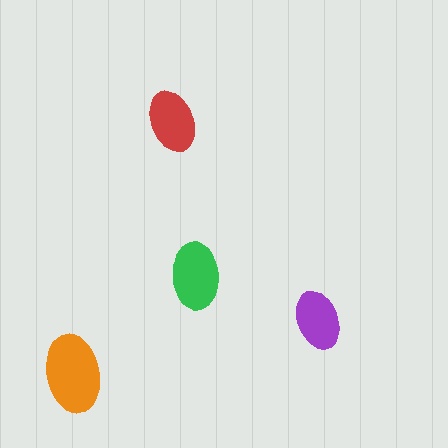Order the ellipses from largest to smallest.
the orange one, the green one, the red one, the purple one.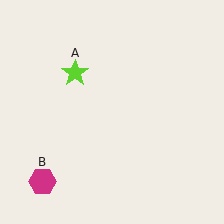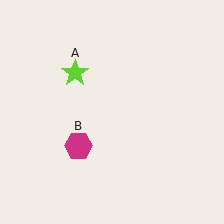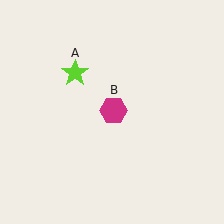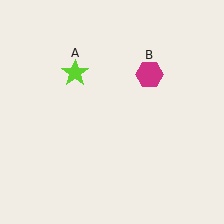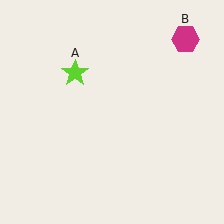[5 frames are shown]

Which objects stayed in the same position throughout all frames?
Lime star (object A) remained stationary.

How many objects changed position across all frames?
1 object changed position: magenta hexagon (object B).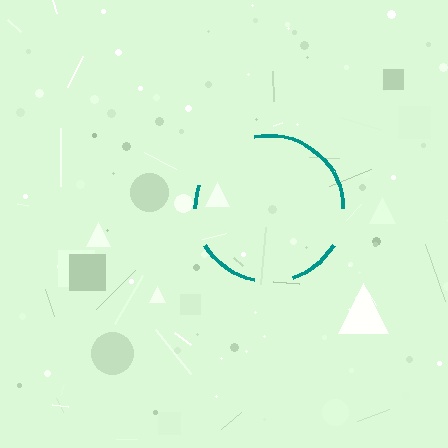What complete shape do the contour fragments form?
The contour fragments form a circle.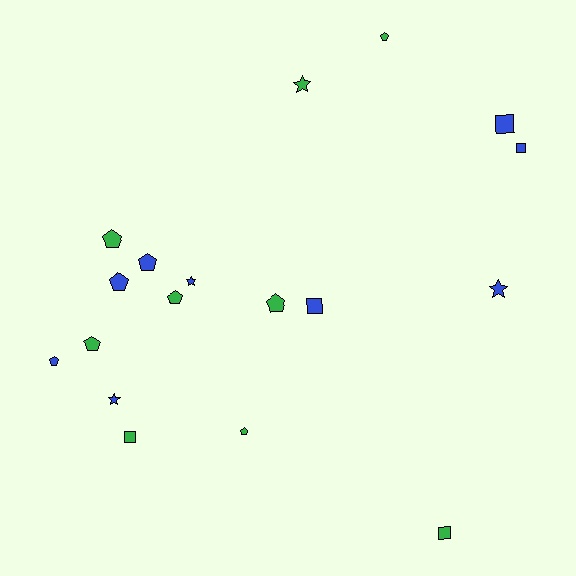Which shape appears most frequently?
Pentagon, with 9 objects.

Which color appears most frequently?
Blue, with 9 objects.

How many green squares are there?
There are 2 green squares.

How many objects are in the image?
There are 18 objects.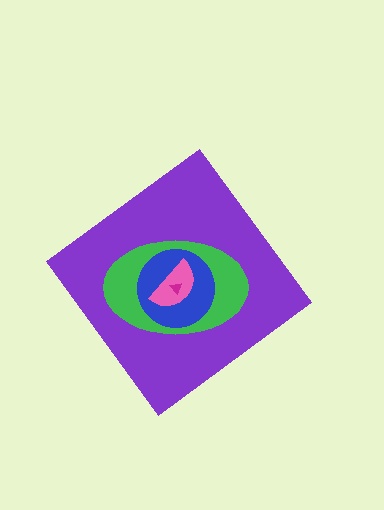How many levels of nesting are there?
5.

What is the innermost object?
The magenta triangle.